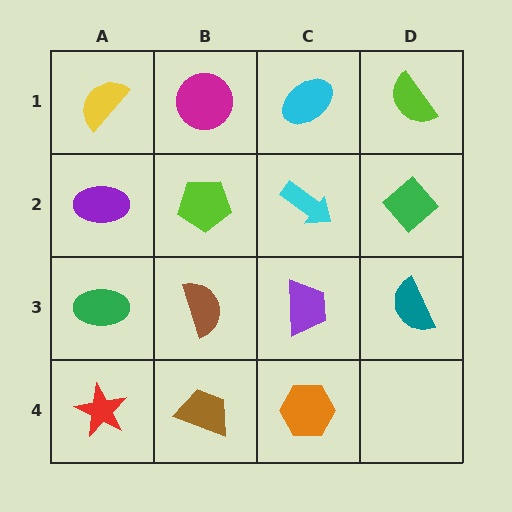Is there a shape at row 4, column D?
No, that cell is empty.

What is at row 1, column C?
A cyan ellipse.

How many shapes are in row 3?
4 shapes.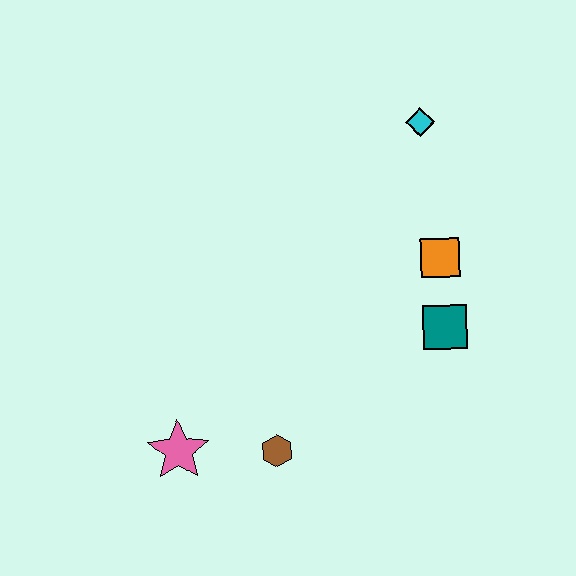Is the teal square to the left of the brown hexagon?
No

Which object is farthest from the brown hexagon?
The cyan diamond is farthest from the brown hexagon.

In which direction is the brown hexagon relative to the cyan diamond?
The brown hexagon is below the cyan diamond.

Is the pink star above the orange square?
No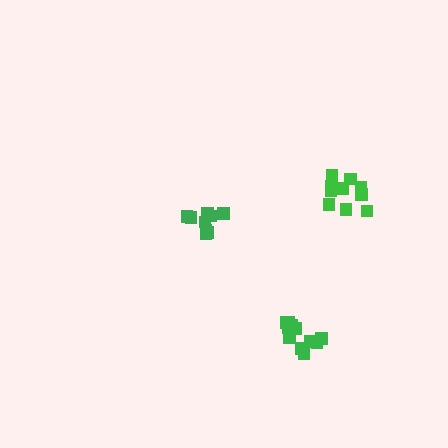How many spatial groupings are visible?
There are 3 spatial groupings.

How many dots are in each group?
Group 1: 12 dots, Group 2: 10 dots, Group 3: 9 dots (31 total).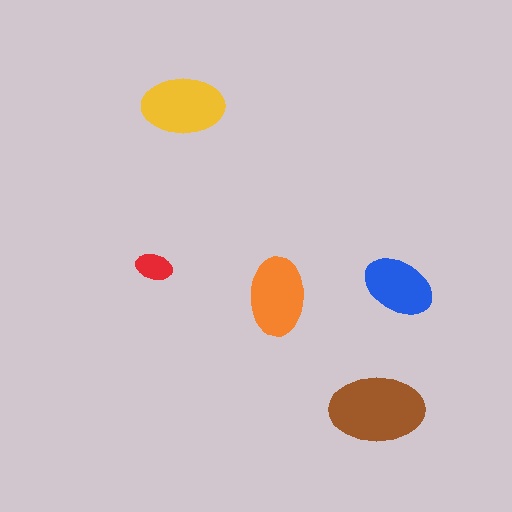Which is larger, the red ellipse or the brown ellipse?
The brown one.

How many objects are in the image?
There are 5 objects in the image.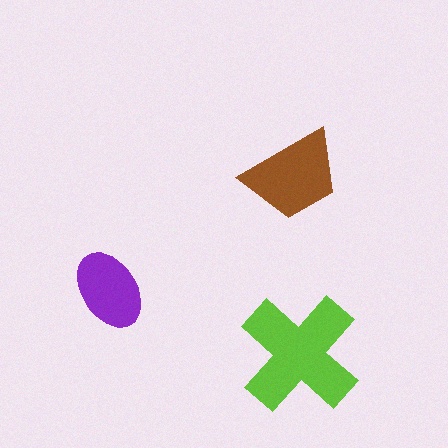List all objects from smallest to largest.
The purple ellipse, the brown trapezoid, the lime cross.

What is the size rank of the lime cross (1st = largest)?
1st.